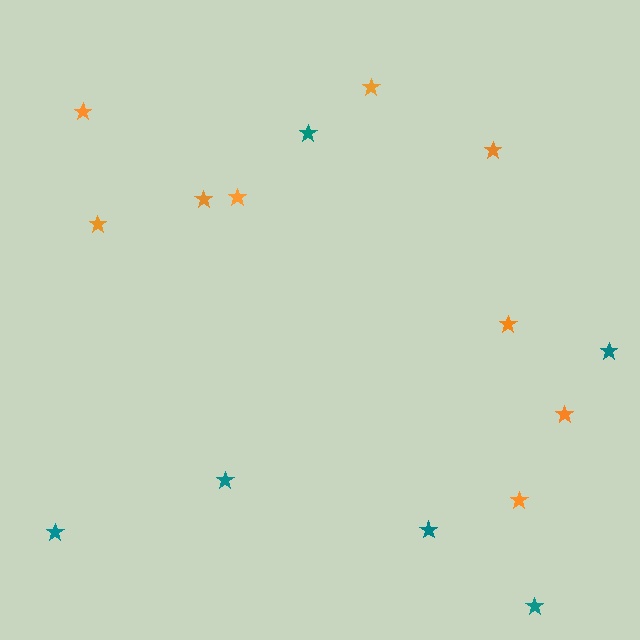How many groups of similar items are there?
There are 2 groups: one group of orange stars (9) and one group of teal stars (6).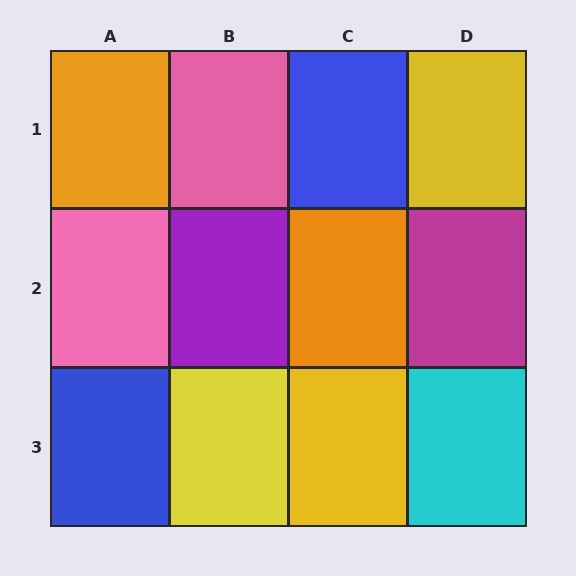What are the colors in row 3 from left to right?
Blue, yellow, yellow, cyan.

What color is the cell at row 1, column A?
Orange.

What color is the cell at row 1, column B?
Pink.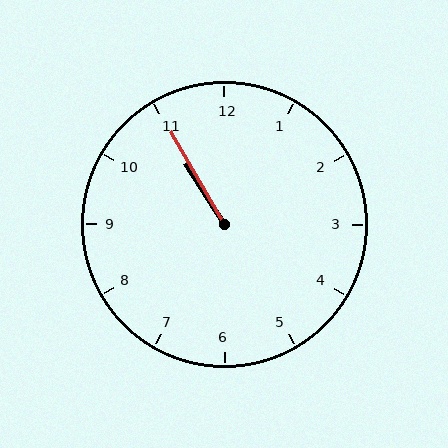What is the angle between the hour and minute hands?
Approximately 2 degrees.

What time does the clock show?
10:55.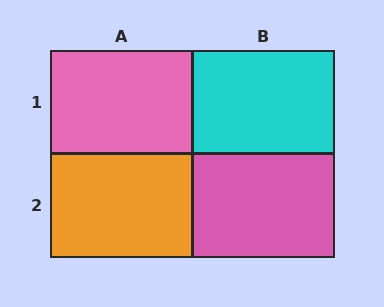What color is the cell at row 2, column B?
Pink.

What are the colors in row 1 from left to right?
Pink, cyan.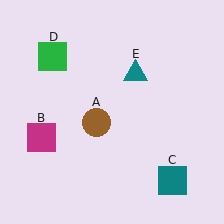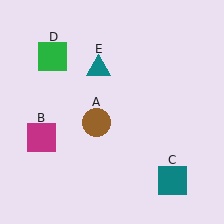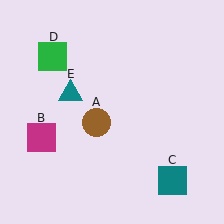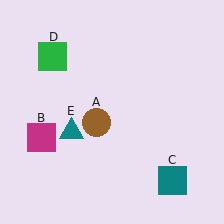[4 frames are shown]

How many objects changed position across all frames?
1 object changed position: teal triangle (object E).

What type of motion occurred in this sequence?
The teal triangle (object E) rotated counterclockwise around the center of the scene.